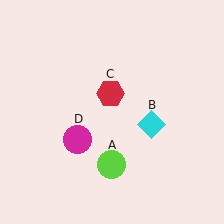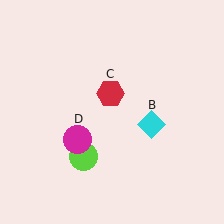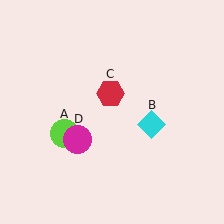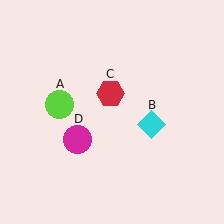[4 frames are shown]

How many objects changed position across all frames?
1 object changed position: lime circle (object A).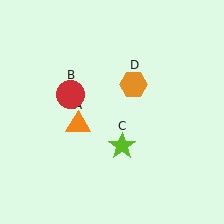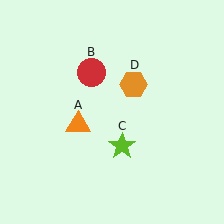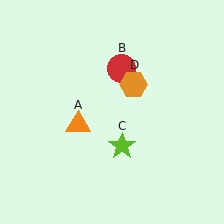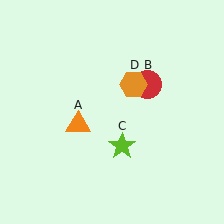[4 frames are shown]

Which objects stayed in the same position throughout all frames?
Orange triangle (object A) and lime star (object C) and orange hexagon (object D) remained stationary.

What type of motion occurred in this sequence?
The red circle (object B) rotated clockwise around the center of the scene.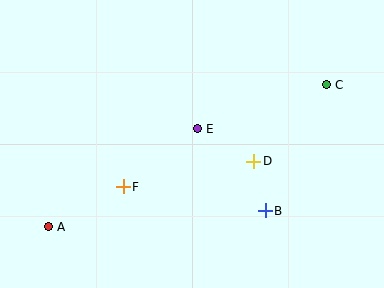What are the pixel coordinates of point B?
Point B is at (265, 211).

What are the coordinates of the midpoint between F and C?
The midpoint between F and C is at (225, 136).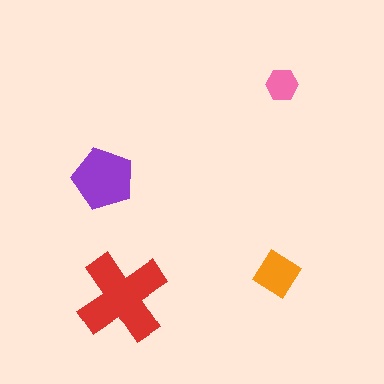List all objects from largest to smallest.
The red cross, the purple pentagon, the orange diamond, the pink hexagon.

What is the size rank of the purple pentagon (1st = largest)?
2nd.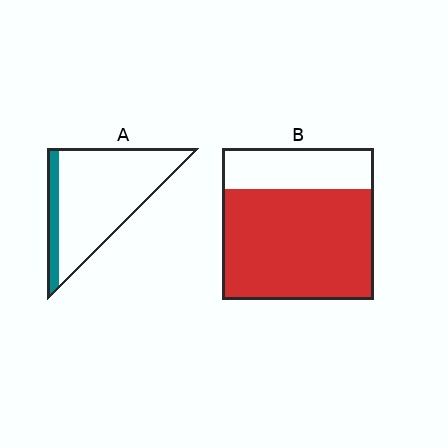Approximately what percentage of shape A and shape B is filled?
A is approximately 15% and B is approximately 75%.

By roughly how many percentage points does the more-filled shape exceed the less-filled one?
By roughly 60 percentage points (B over A).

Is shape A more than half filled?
No.